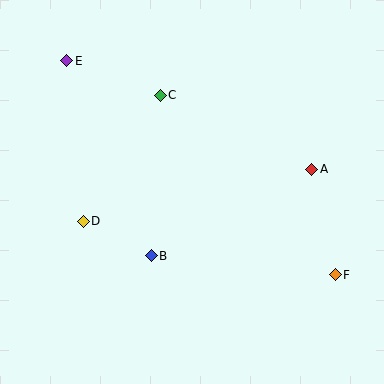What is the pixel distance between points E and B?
The distance between E and B is 213 pixels.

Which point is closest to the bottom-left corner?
Point D is closest to the bottom-left corner.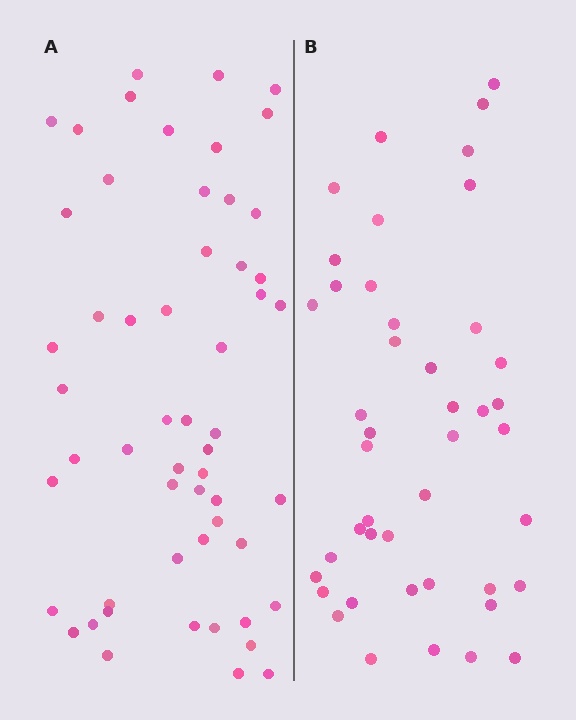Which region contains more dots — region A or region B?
Region A (the left region) has more dots.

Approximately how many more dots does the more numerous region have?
Region A has roughly 12 or so more dots than region B.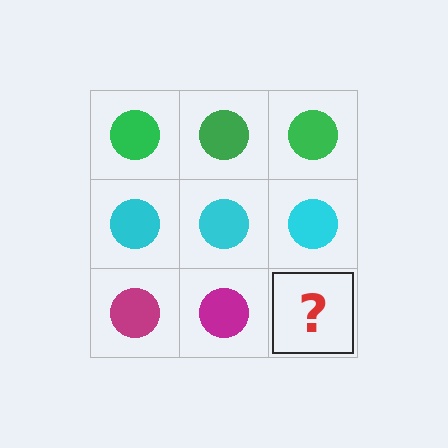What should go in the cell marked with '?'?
The missing cell should contain a magenta circle.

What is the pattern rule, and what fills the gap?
The rule is that each row has a consistent color. The gap should be filled with a magenta circle.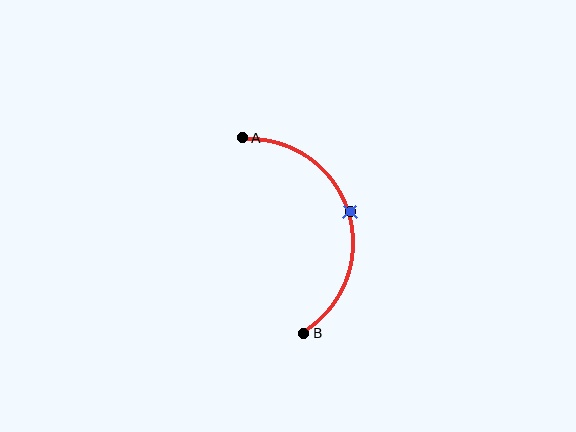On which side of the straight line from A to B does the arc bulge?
The arc bulges to the right of the straight line connecting A and B.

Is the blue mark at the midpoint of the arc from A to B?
Yes. The blue mark lies on the arc at equal arc-length from both A and B — it is the arc midpoint.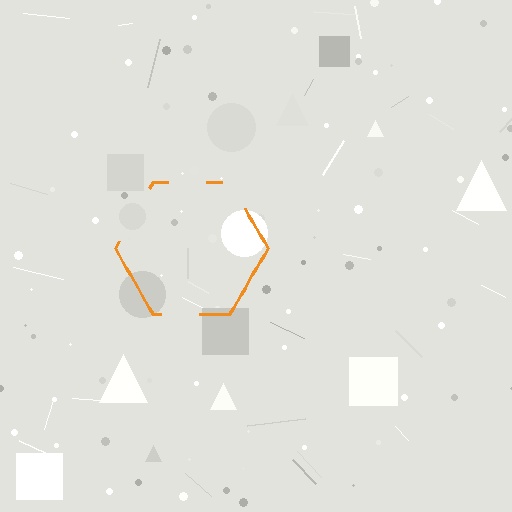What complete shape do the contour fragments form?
The contour fragments form a hexagon.